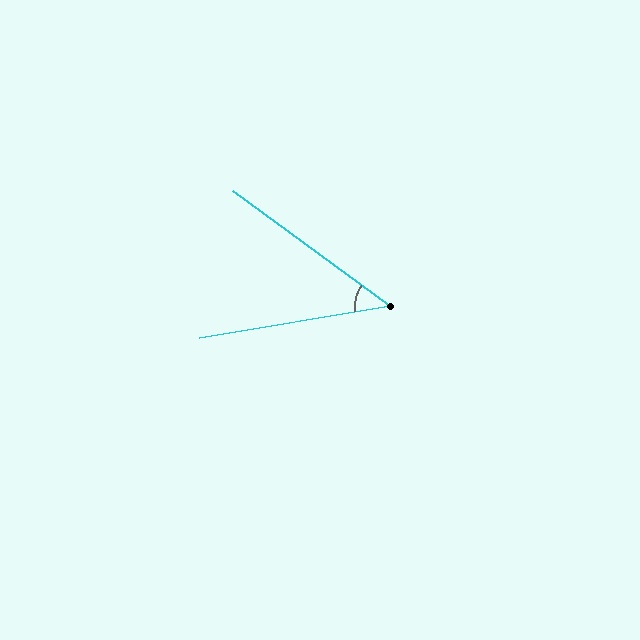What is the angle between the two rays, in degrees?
Approximately 46 degrees.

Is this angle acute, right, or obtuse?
It is acute.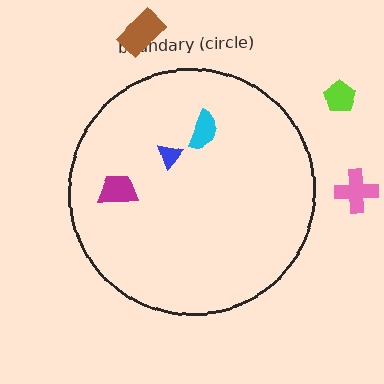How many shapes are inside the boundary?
3 inside, 3 outside.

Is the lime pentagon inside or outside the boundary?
Outside.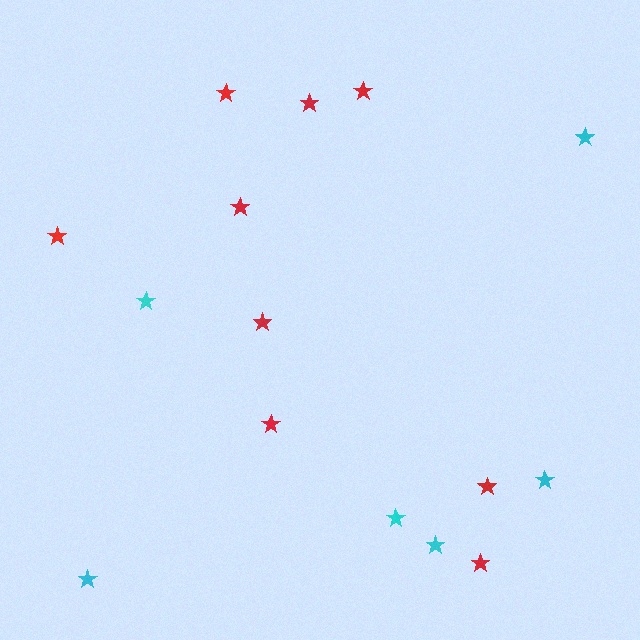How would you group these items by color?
There are 2 groups: one group of cyan stars (6) and one group of red stars (9).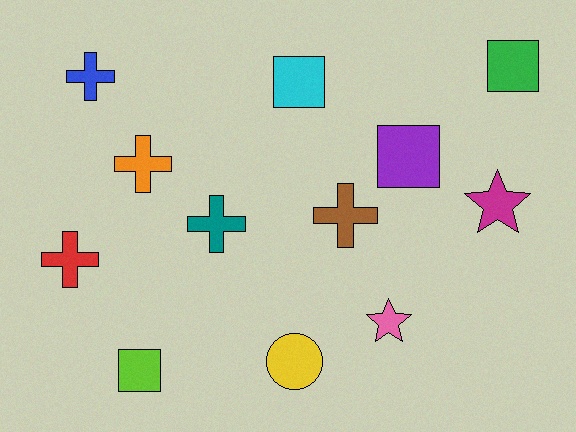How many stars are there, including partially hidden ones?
There are 2 stars.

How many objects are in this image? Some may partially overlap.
There are 12 objects.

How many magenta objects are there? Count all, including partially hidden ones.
There is 1 magenta object.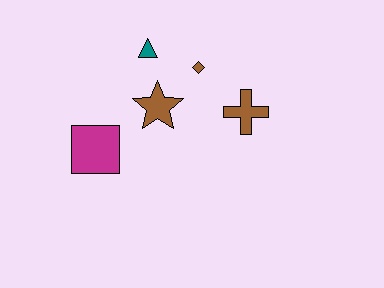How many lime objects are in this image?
There are no lime objects.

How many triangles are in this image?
There is 1 triangle.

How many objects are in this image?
There are 5 objects.